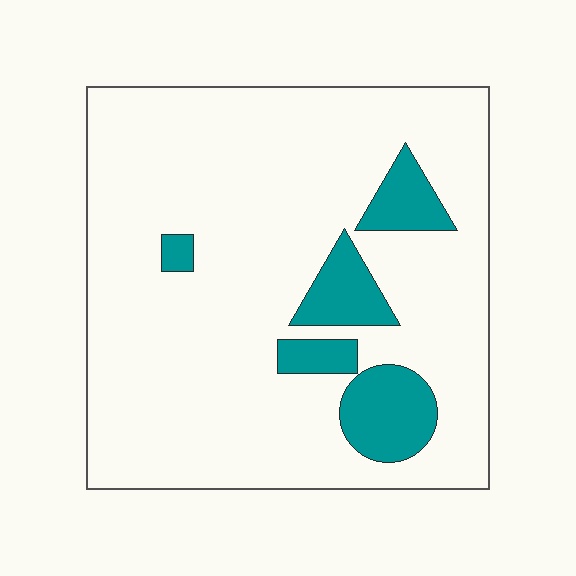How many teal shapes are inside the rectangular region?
5.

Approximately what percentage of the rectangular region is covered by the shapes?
Approximately 15%.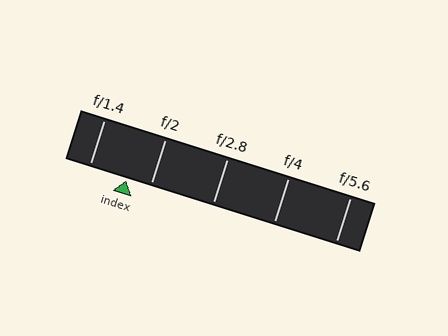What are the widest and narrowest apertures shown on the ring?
The widest aperture shown is f/1.4 and the narrowest is f/5.6.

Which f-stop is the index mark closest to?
The index mark is closest to f/2.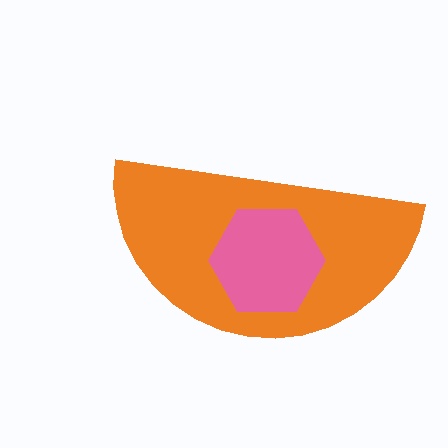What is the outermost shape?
The orange semicircle.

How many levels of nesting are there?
2.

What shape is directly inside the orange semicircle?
The pink hexagon.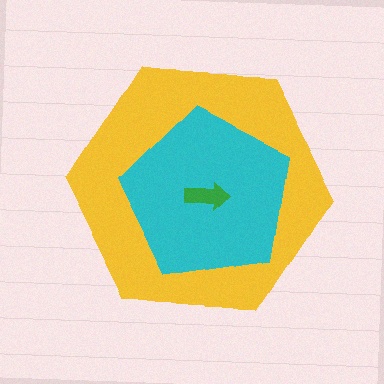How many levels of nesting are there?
3.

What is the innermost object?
The green arrow.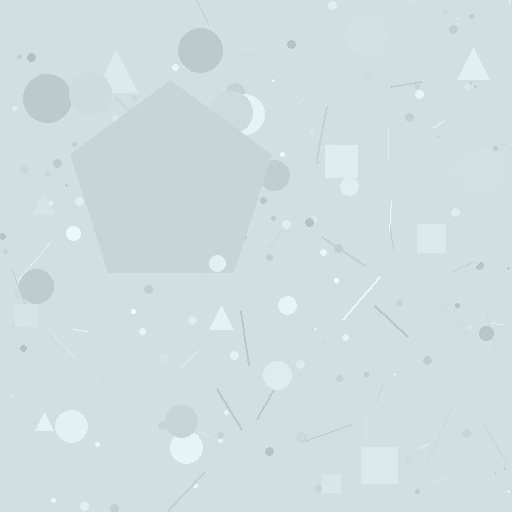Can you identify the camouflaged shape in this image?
The camouflaged shape is a pentagon.